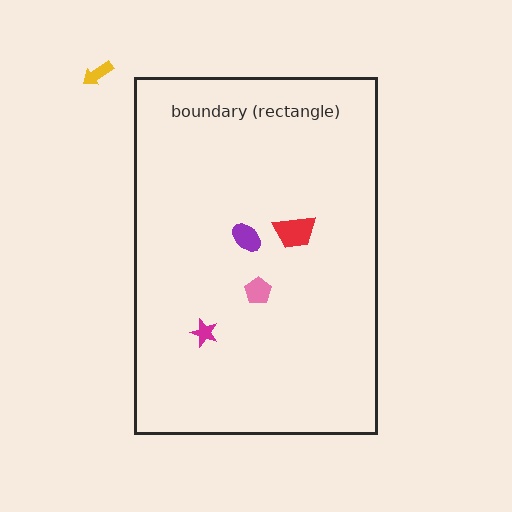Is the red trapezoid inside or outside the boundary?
Inside.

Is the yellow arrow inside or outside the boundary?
Outside.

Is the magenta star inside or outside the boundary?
Inside.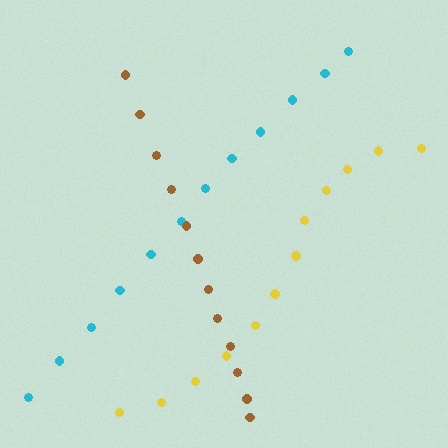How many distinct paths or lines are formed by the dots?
There are 3 distinct paths.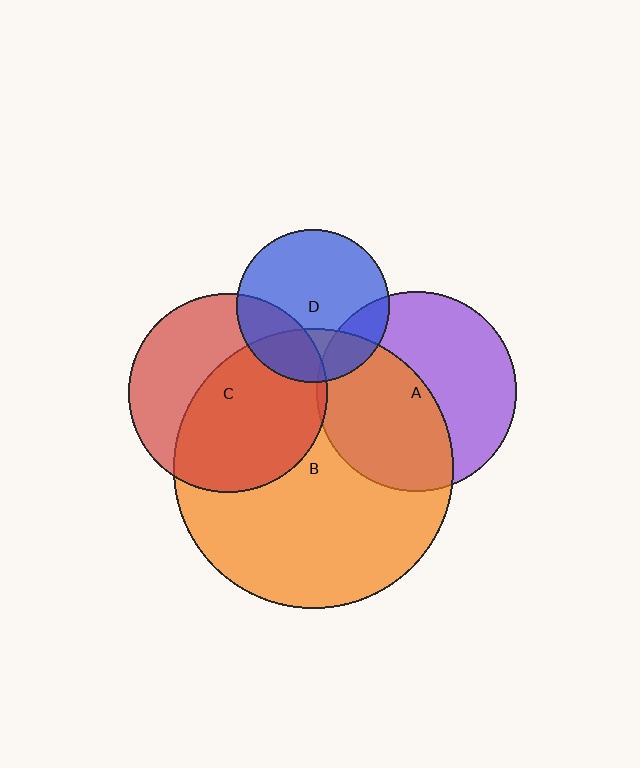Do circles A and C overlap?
Yes.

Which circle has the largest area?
Circle B (orange).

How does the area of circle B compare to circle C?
Approximately 2.0 times.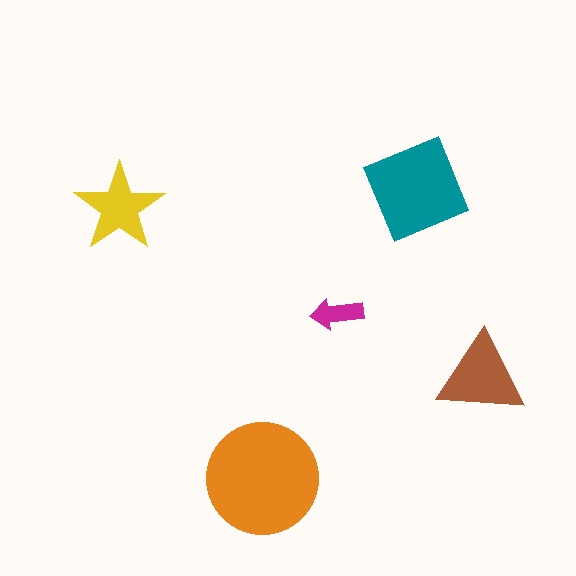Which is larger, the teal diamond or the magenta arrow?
The teal diamond.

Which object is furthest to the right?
The brown triangle is rightmost.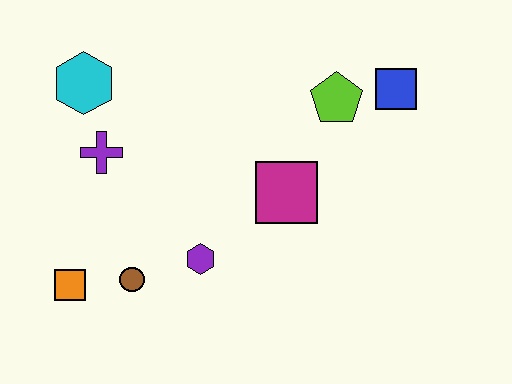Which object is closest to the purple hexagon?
The brown circle is closest to the purple hexagon.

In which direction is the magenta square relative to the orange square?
The magenta square is to the right of the orange square.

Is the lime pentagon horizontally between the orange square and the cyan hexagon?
No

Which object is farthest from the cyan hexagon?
The blue square is farthest from the cyan hexagon.